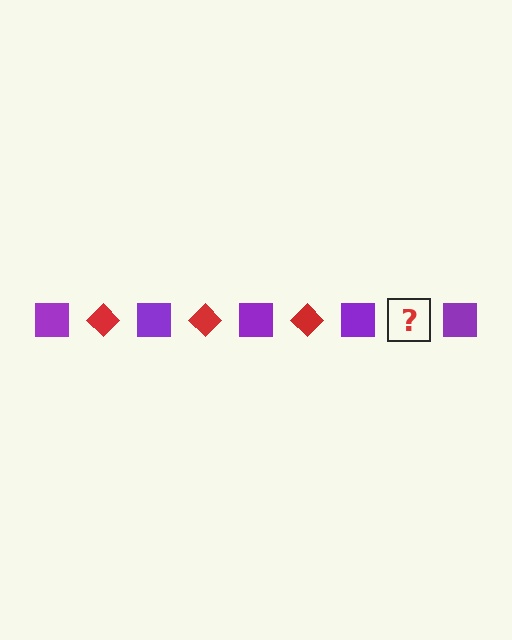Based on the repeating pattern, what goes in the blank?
The blank should be a red diamond.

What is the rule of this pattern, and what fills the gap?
The rule is that the pattern alternates between purple square and red diamond. The gap should be filled with a red diamond.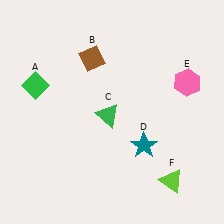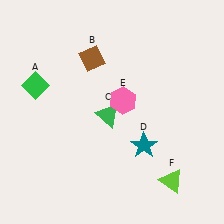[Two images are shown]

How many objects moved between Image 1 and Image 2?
1 object moved between the two images.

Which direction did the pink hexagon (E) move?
The pink hexagon (E) moved left.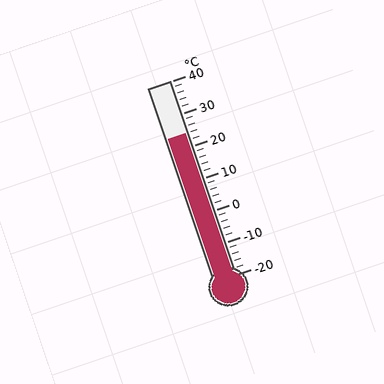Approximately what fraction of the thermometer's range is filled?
The thermometer is filled to approximately 75% of its range.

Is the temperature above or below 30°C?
The temperature is below 30°C.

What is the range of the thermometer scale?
The thermometer scale ranges from -20°C to 40°C.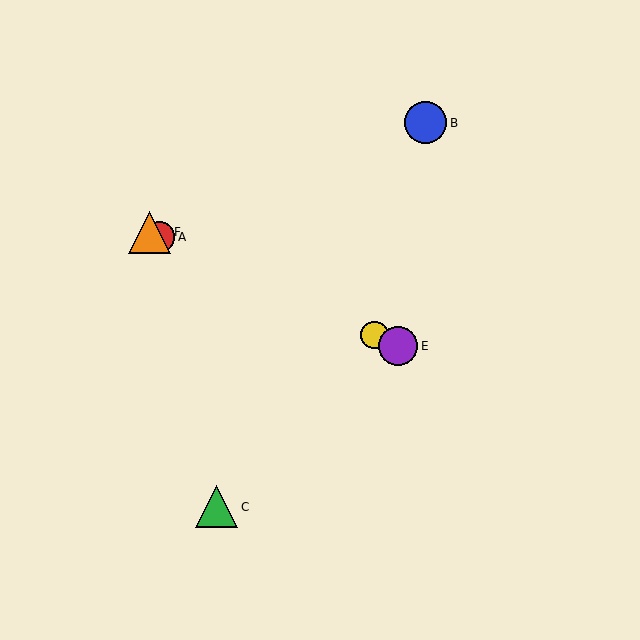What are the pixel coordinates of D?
Object D is at (374, 335).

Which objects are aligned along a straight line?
Objects A, D, E, F are aligned along a straight line.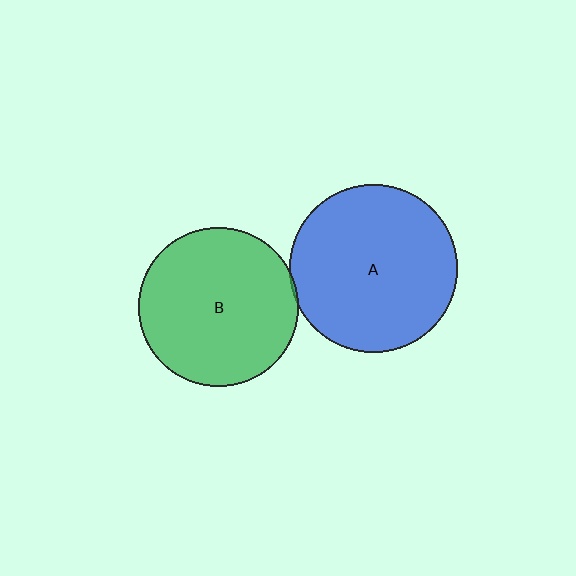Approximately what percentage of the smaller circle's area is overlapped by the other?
Approximately 5%.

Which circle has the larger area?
Circle A (blue).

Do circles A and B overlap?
Yes.